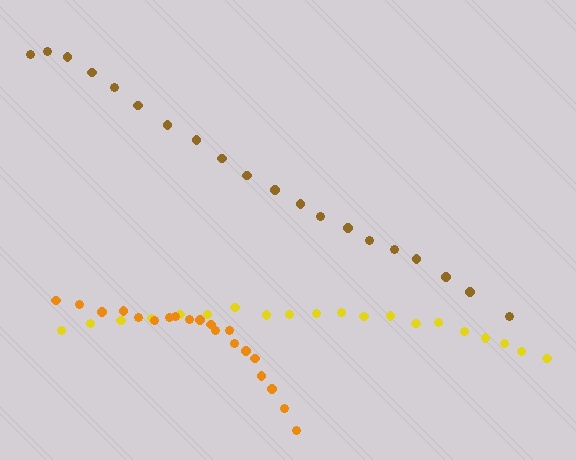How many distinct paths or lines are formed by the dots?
There are 3 distinct paths.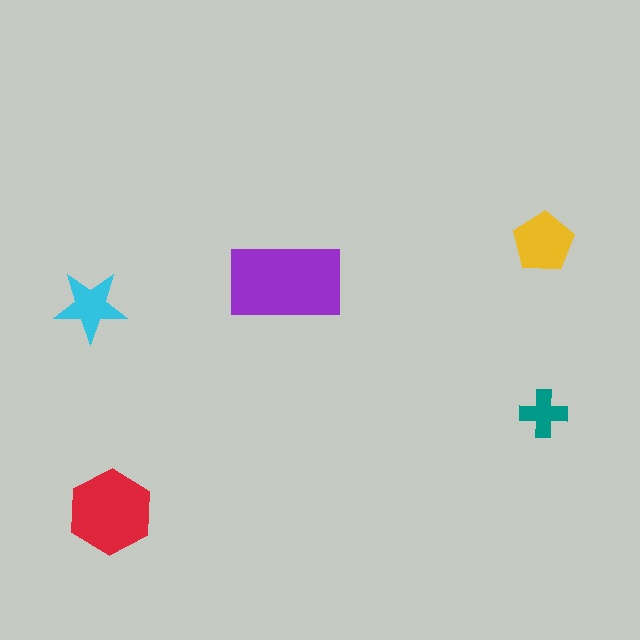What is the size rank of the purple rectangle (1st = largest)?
1st.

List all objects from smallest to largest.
The teal cross, the cyan star, the yellow pentagon, the red hexagon, the purple rectangle.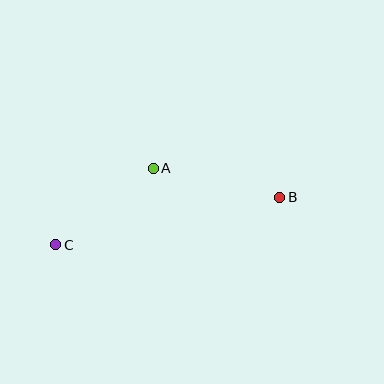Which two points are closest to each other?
Points A and C are closest to each other.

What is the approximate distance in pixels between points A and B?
The distance between A and B is approximately 130 pixels.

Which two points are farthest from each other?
Points B and C are farthest from each other.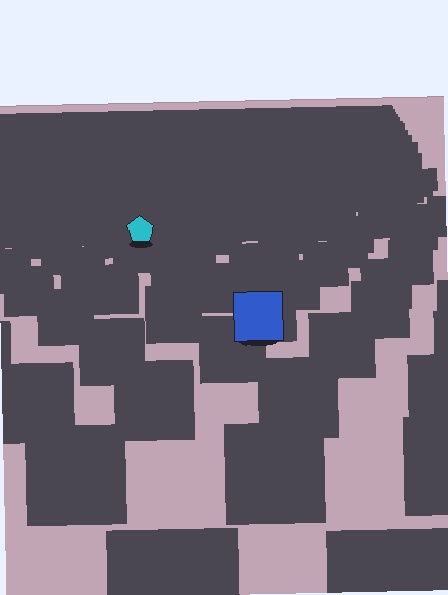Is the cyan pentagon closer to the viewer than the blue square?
No. The blue square is closer — you can tell from the texture gradient: the ground texture is coarser near it.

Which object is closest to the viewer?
The blue square is closest. The texture marks near it are larger and more spread out.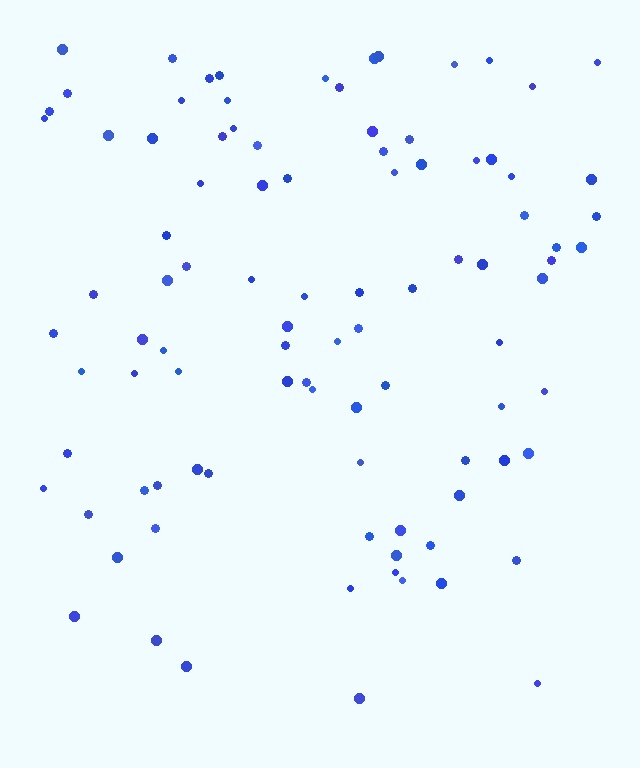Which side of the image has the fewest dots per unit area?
The bottom.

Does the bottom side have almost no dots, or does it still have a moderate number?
Still a moderate number, just noticeably fewer than the top.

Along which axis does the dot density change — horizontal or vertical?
Vertical.